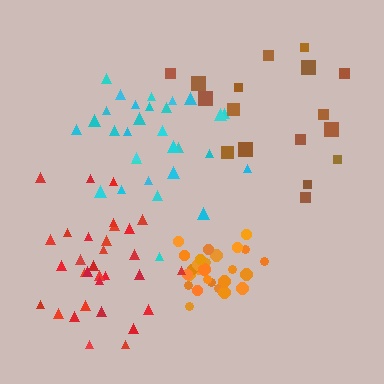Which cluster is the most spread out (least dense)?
Brown.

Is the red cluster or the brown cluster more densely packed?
Red.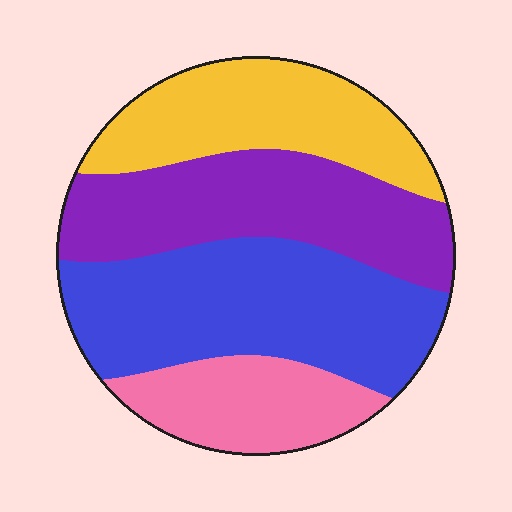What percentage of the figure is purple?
Purple takes up about one quarter (1/4) of the figure.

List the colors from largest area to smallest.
From largest to smallest: blue, purple, yellow, pink.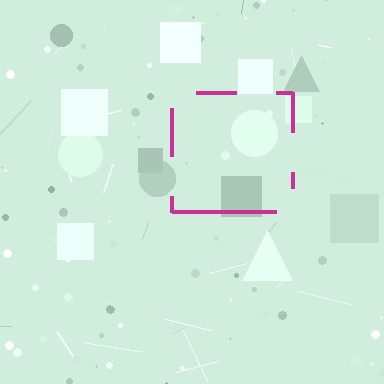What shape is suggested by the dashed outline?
The dashed outline suggests a square.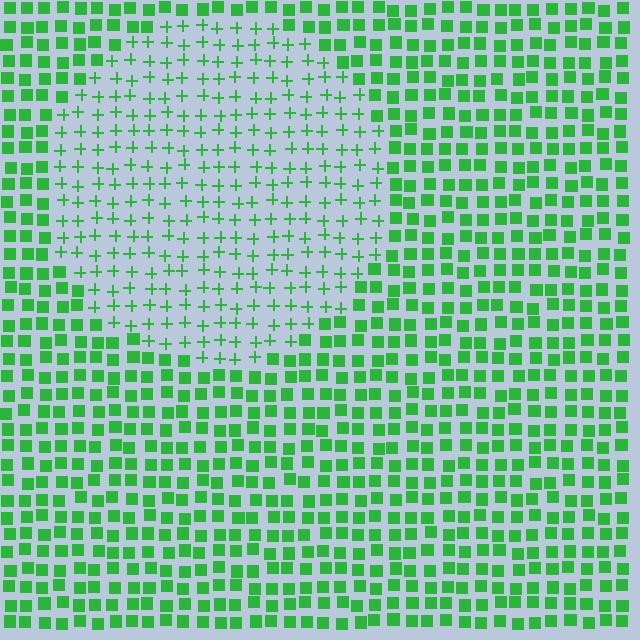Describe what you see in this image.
The image is filled with small green elements arranged in a uniform grid. A circle-shaped region contains plus signs, while the surrounding area contains squares. The boundary is defined purely by the change in element shape.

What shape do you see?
I see a circle.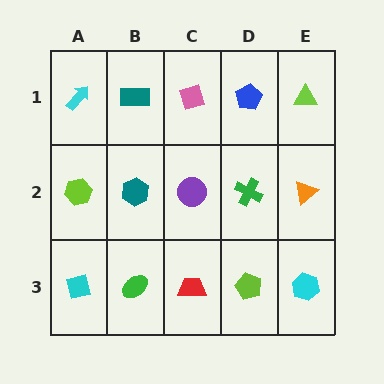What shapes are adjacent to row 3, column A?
A lime hexagon (row 2, column A), a green ellipse (row 3, column B).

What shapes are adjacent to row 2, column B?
A teal rectangle (row 1, column B), a green ellipse (row 3, column B), a lime hexagon (row 2, column A), a purple circle (row 2, column C).